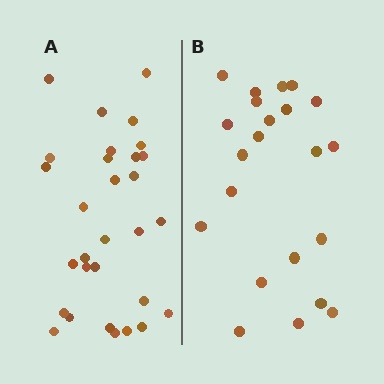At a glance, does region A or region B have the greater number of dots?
Region A (the left region) has more dots.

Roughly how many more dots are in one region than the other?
Region A has roughly 8 or so more dots than region B.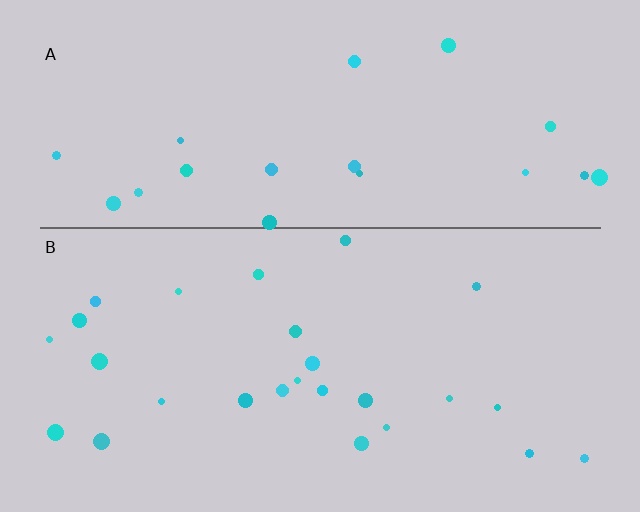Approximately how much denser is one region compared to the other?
Approximately 1.1× — region B over region A.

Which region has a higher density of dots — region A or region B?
B (the bottom).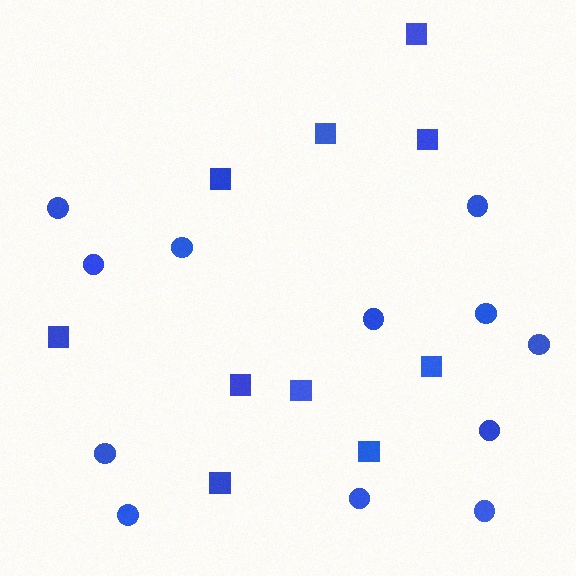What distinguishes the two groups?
There are 2 groups: one group of squares (10) and one group of circles (12).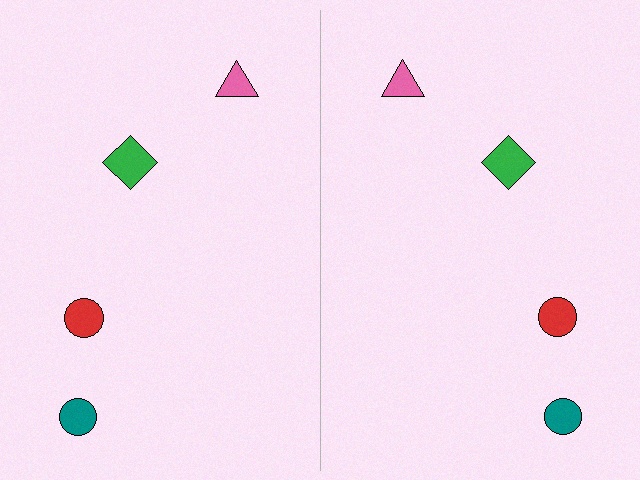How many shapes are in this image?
There are 8 shapes in this image.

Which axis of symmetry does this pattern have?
The pattern has a vertical axis of symmetry running through the center of the image.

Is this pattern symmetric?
Yes, this pattern has bilateral (reflection) symmetry.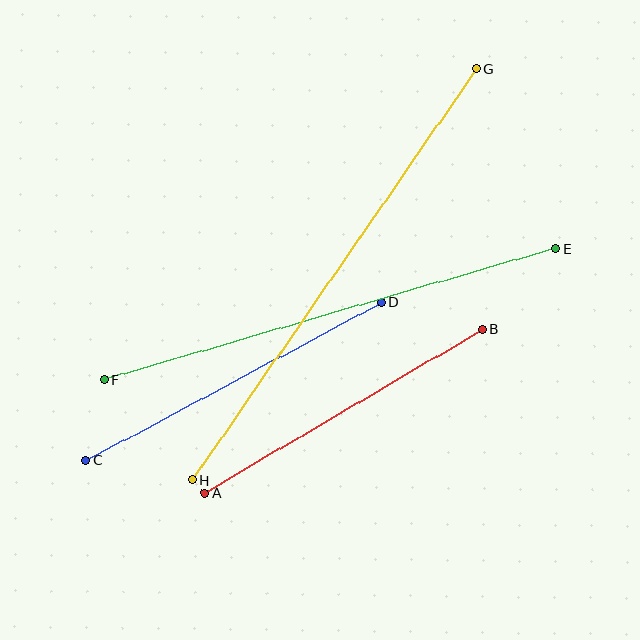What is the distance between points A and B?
The distance is approximately 323 pixels.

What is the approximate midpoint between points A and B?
The midpoint is at approximately (343, 411) pixels.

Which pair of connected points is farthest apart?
Points G and H are farthest apart.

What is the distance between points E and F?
The distance is approximately 470 pixels.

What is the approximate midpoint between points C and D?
The midpoint is at approximately (234, 381) pixels.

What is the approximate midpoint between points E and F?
The midpoint is at approximately (330, 314) pixels.